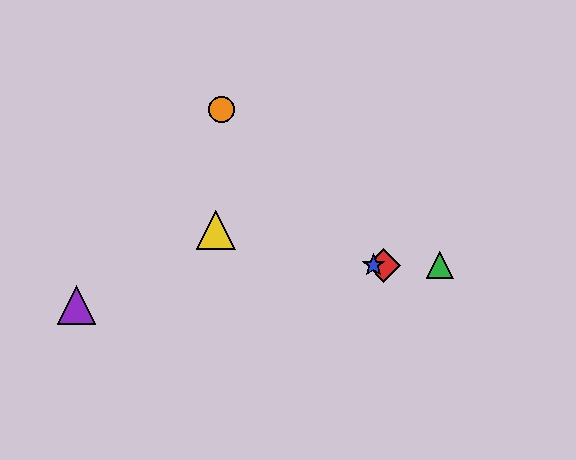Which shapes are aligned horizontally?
The red diamond, the blue star, the green triangle are aligned horizontally.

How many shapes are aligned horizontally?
3 shapes (the red diamond, the blue star, the green triangle) are aligned horizontally.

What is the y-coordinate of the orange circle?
The orange circle is at y≈110.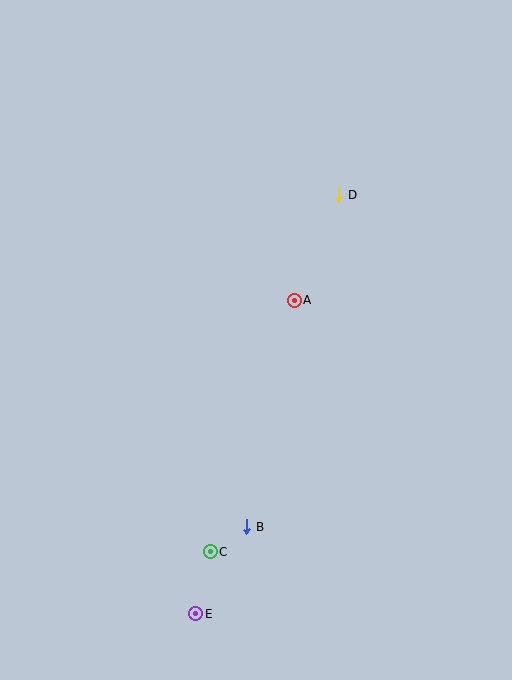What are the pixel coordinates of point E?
Point E is at (196, 614).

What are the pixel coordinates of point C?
Point C is at (210, 552).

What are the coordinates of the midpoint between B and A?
The midpoint between B and A is at (271, 414).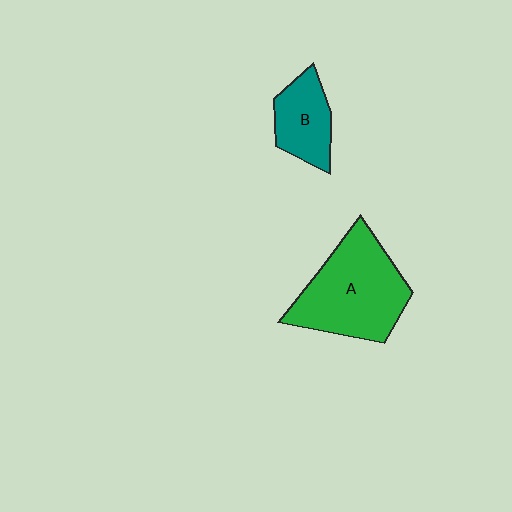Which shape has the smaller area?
Shape B (teal).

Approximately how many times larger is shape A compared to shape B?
Approximately 2.1 times.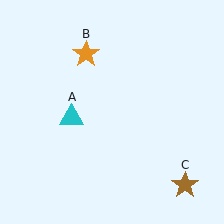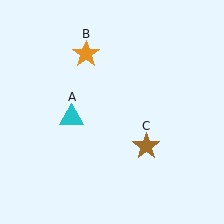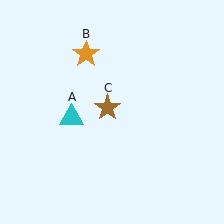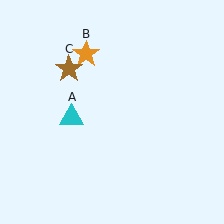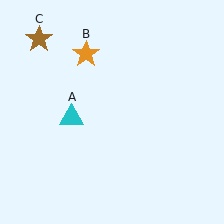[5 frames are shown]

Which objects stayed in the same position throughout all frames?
Cyan triangle (object A) and orange star (object B) remained stationary.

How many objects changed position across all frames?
1 object changed position: brown star (object C).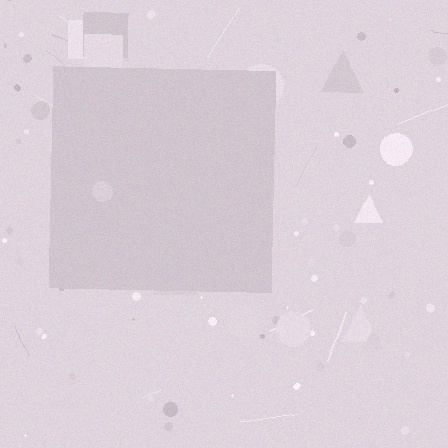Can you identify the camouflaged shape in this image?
The camouflaged shape is a square.